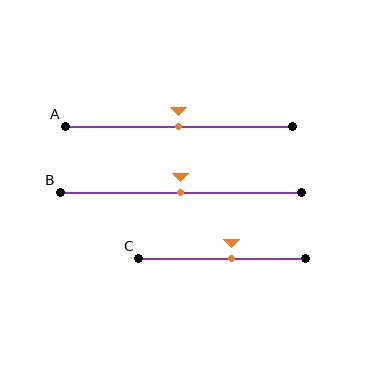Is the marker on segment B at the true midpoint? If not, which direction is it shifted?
Yes, the marker on segment B is at the true midpoint.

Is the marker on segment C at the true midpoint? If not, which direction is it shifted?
No, the marker on segment C is shifted to the right by about 6% of the segment length.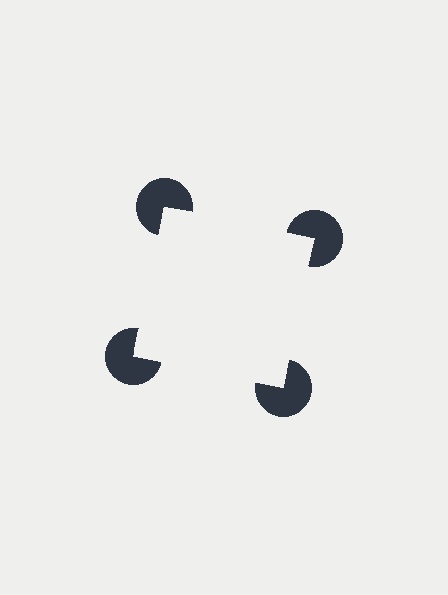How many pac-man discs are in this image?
There are 4 — one at each vertex of the illusory square.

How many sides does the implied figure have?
4 sides.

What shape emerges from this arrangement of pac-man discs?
An illusory square — its edges are inferred from the aligned wedge cuts in the pac-man discs, not physically drawn.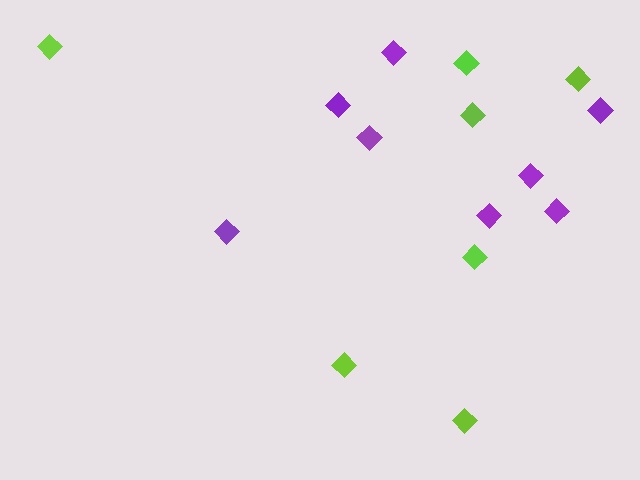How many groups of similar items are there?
There are 2 groups: one group of lime diamonds (7) and one group of purple diamonds (8).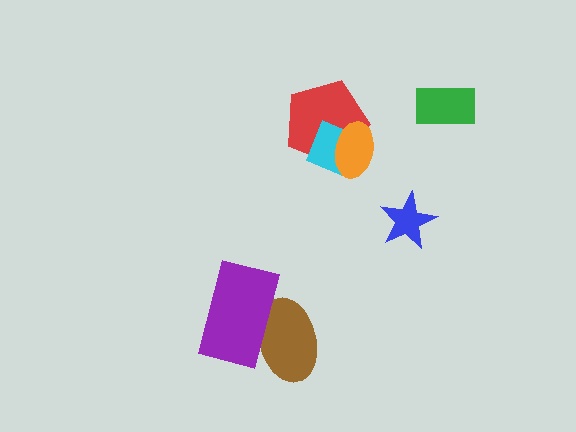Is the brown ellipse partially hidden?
Yes, it is partially covered by another shape.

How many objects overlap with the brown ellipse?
1 object overlaps with the brown ellipse.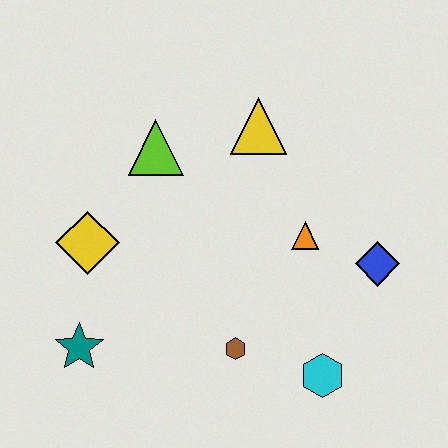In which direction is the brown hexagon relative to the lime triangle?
The brown hexagon is below the lime triangle.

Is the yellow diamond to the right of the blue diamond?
No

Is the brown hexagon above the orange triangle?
No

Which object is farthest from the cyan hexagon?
The lime triangle is farthest from the cyan hexagon.